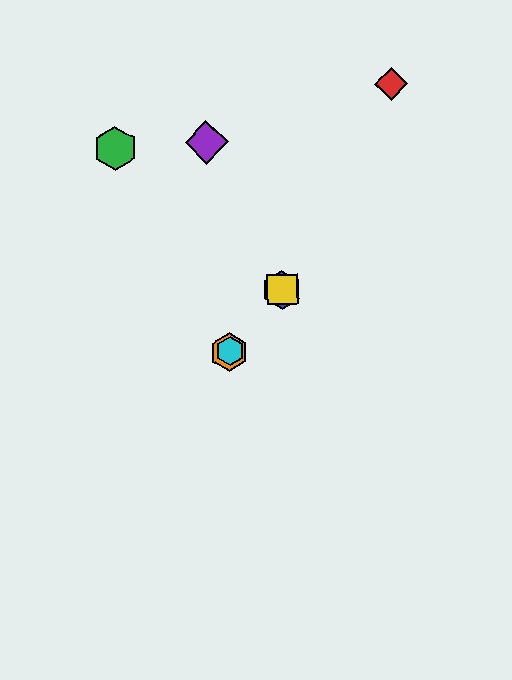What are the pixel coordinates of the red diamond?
The red diamond is at (391, 84).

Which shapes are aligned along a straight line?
The blue hexagon, the yellow square, the orange hexagon, the cyan hexagon are aligned along a straight line.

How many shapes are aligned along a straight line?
4 shapes (the blue hexagon, the yellow square, the orange hexagon, the cyan hexagon) are aligned along a straight line.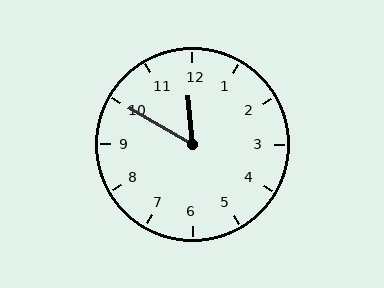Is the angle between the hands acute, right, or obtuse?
It is acute.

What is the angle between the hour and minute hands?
Approximately 55 degrees.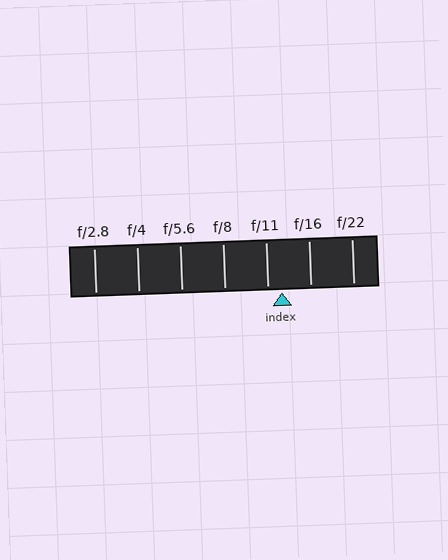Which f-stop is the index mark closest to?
The index mark is closest to f/11.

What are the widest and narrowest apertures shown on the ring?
The widest aperture shown is f/2.8 and the narrowest is f/22.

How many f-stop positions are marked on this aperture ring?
There are 7 f-stop positions marked.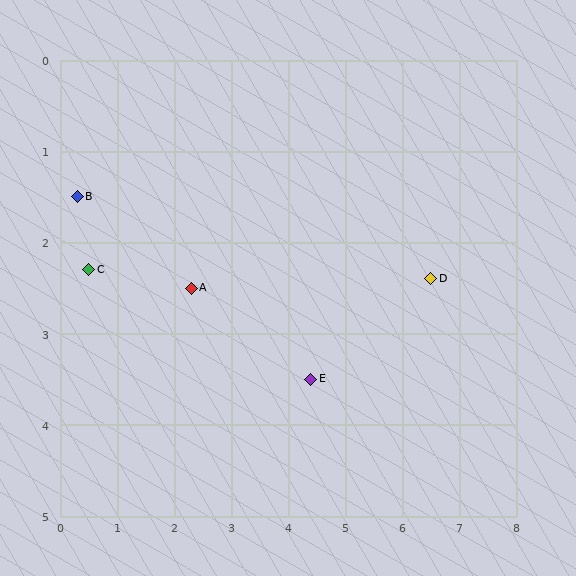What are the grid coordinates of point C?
Point C is at approximately (0.5, 2.3).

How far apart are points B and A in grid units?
Points B and A are about 2.2 grid units apart.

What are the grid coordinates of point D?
Point D is at approximately (6.5, 2.4).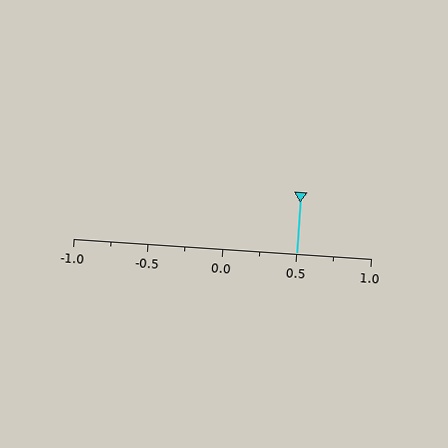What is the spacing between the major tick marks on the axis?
The major ticks are spaced 0.5 apart.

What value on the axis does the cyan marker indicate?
The marker indicates approximately 0.5.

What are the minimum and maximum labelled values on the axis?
The axis runs from -1.0 to 1.0.